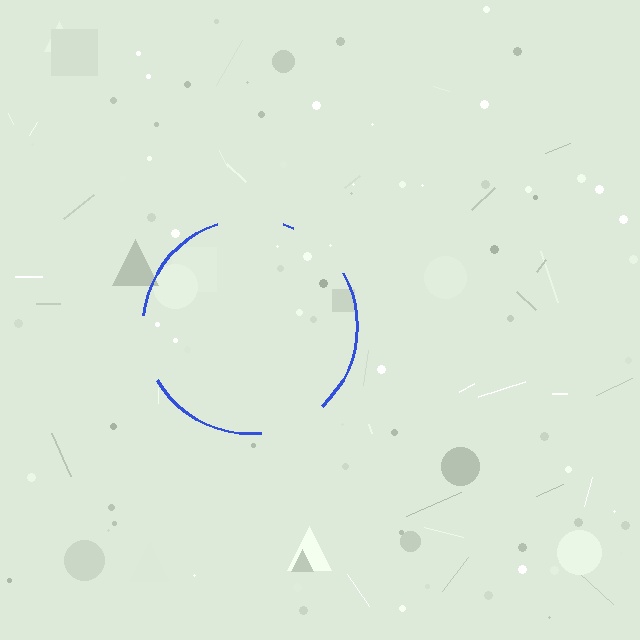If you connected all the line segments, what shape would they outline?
They would outline a circle.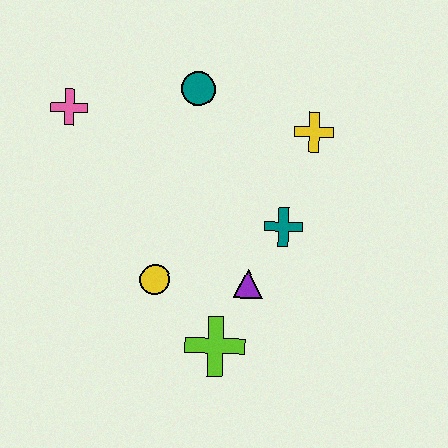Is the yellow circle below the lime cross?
No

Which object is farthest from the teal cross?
The pink cross is farthest from the teal cross.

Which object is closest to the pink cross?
The teal circle is closest to the pink cross.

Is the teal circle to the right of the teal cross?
No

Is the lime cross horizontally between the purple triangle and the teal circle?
Yes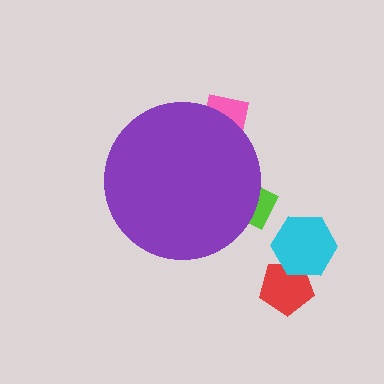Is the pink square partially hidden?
Yes, the pink square is partially hidden behind the purple circle.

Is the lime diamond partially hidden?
Yes, the lime diamond is partially hidden behind the purple circle.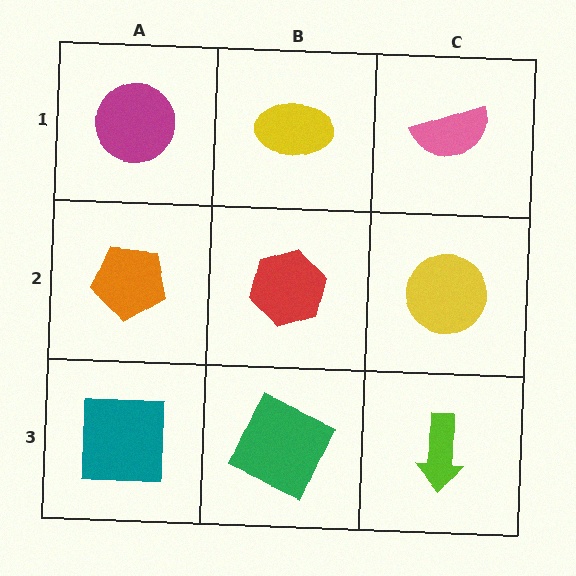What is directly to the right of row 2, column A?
A red hexagon.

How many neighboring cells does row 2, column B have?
4.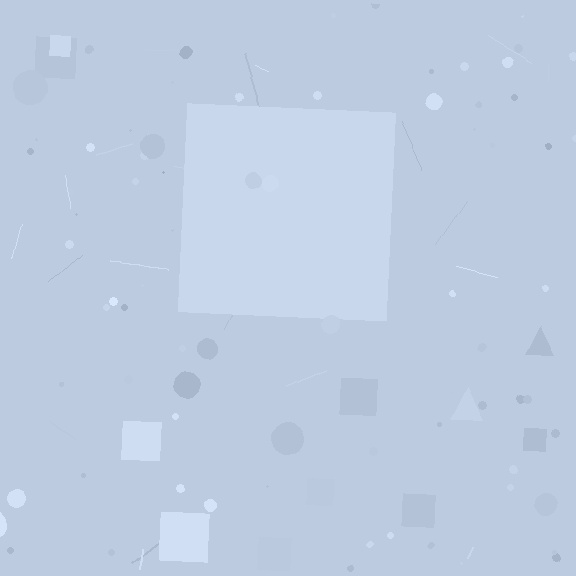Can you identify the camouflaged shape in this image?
The camouflaged shape is a square.